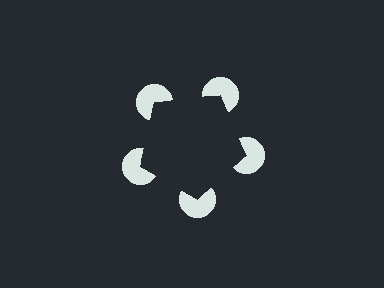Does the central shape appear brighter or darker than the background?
It typically appears slightly darker than the background, even though no actual brightness change is drawn.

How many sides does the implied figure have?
5 sides.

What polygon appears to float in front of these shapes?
An illusory pentagon — its edges are inferred from the aligned wedge cuts in the pac-man discs, not physically drawn.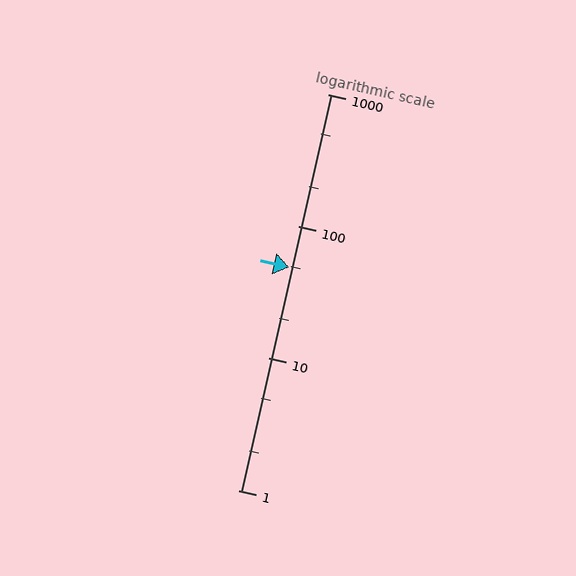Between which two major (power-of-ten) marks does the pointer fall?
The pointer is between 10 and 100.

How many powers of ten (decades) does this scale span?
The scale spans 3 decades, from 1 to 1000.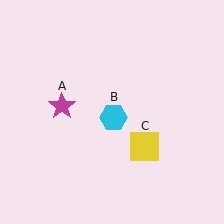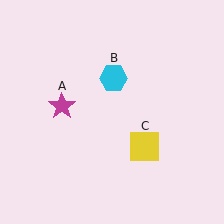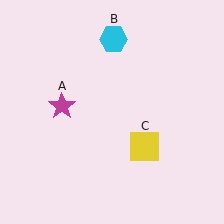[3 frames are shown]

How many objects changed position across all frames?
1 object changed position: cyan hexagon (object B).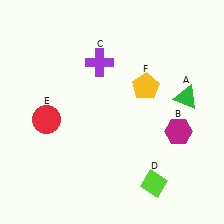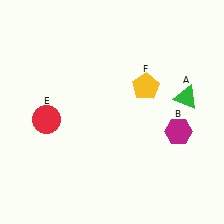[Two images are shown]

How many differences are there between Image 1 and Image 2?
There are 2 differences between the two images.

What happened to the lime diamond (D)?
The lime diamond (D) was removed in Image 2. It was in the bottom-right area of Image 1.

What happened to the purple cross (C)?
The purple cross (C) was removed in Image 2. It was in the top-left area of Image 1.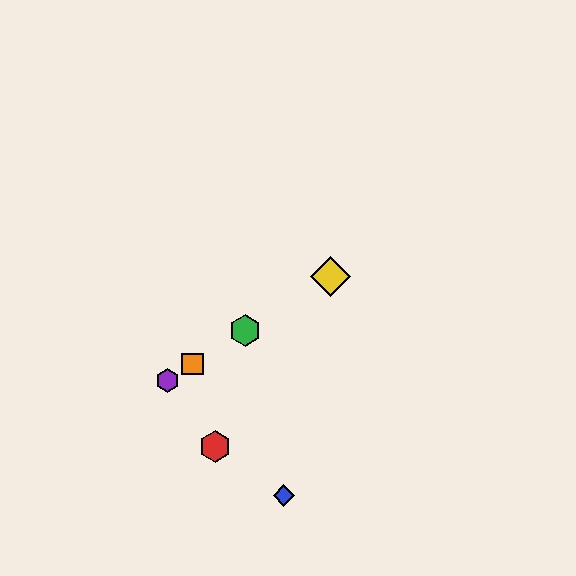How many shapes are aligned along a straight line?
4 shapes (the green hexagon, the yellow diamond, the purple hexagon, the orange square) are aligned along a straight line.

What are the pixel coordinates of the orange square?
The orange square is at (192, 364).